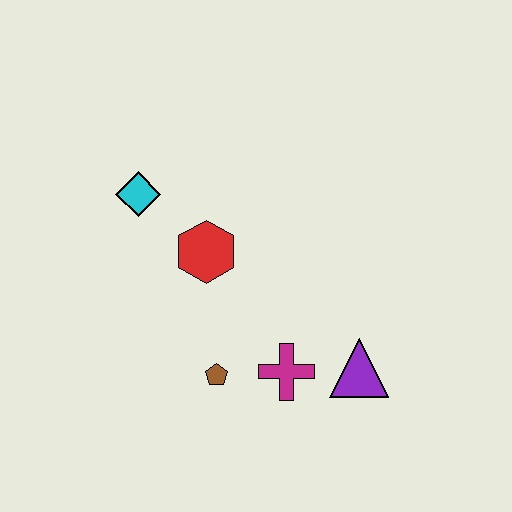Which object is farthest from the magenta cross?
The cyan diamond is farthest from the magenta cross.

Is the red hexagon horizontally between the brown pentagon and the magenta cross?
No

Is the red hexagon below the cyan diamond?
Yes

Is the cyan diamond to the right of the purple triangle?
No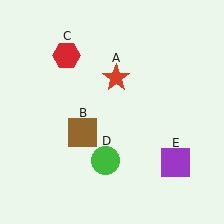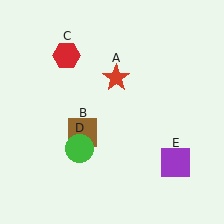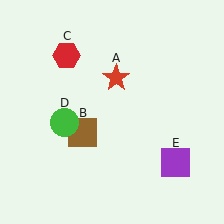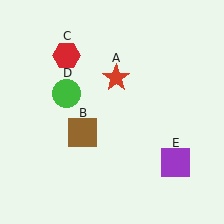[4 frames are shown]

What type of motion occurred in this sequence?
The green circle (object D) rotated clockwise around the center of the scene.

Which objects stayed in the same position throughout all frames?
Red star (object A) and brown square (object B) and red hexagon (object C) and purple square (object E) remained stationary.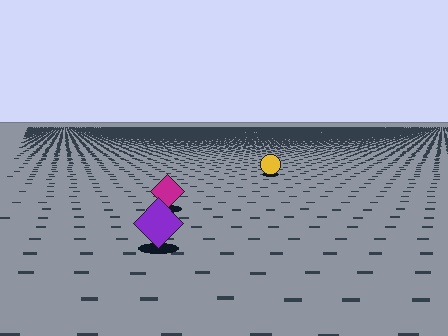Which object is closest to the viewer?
The purple diamond is closest. The texture marks near it are larger and more spread out.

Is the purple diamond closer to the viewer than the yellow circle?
Yes. The purple diamond is closer — you can tell from the texture gradient: the ground texture is coarser near it.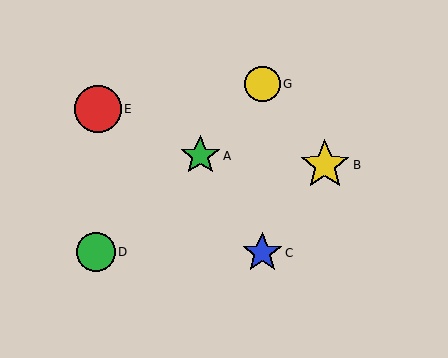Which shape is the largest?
The yellow star (labeled B) is the largest.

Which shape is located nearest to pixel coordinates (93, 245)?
The green circle (labeled D) at (96, 252) is nearest to that location.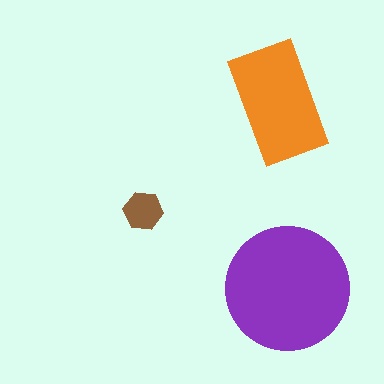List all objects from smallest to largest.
The brown hexagon, the orange rectangle, the purple circle.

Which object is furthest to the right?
The purple circle is rightmost.